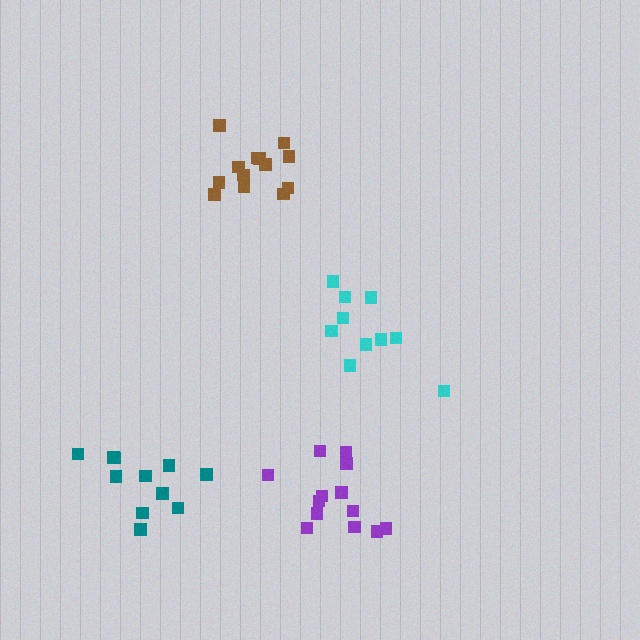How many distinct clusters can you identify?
There are 4 distinct clusters.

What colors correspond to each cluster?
The clusters are colored: cyan, brown, teal, purple.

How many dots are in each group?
Group 1: 10 dots, Group 2: 13 dots, Group 3: 11 dots, Group 4: 13 dots (47 total).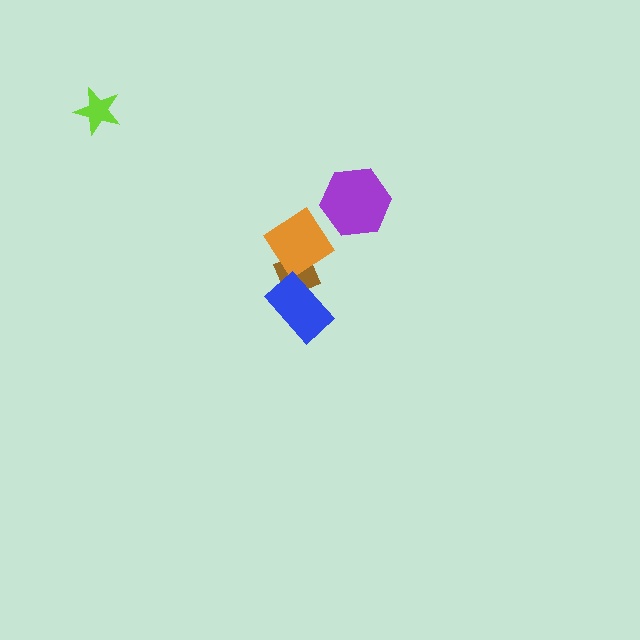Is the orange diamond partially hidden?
No, no other shape covers it.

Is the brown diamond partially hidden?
Yes, it is partially covered by another shape.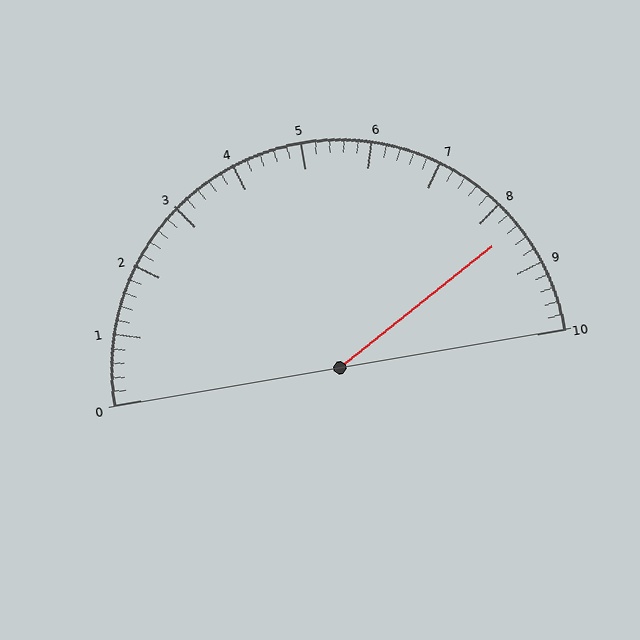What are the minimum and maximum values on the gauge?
The gauge ranges from 0 to 10.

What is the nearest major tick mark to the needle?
The nearest major tick mark is 8.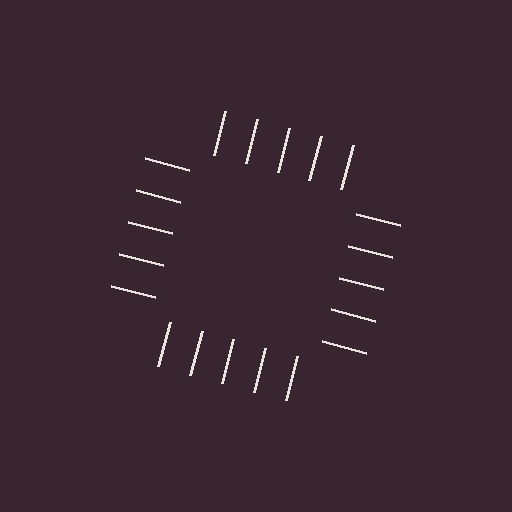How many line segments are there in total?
20 — 5 along each of the 4 edges.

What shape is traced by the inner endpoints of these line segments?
An illusory square — the line segments terminate on its edges but no continuous stroke is drawn.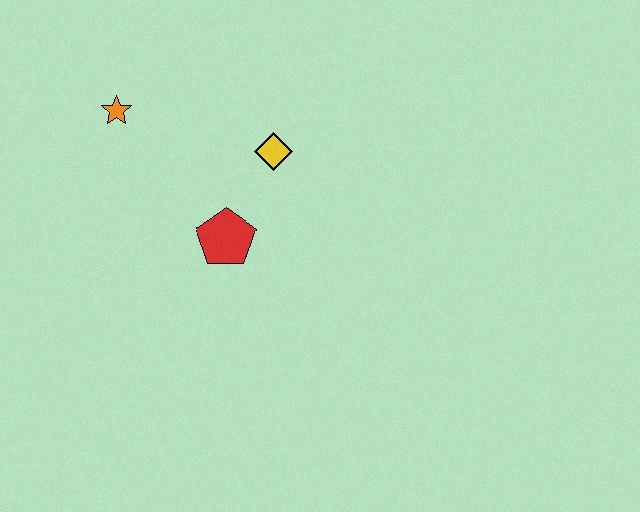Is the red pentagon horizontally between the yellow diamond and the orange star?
Yes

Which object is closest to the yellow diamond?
The red pentagon is closest to the yellow diamond.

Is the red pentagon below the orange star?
Yes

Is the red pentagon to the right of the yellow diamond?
No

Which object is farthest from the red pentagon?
The orange star is farthest from the red pentagon.